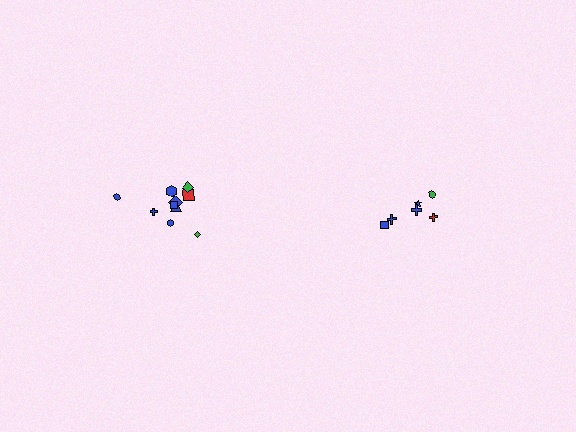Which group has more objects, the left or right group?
The left group.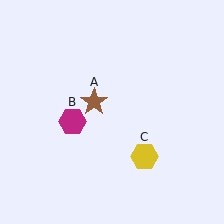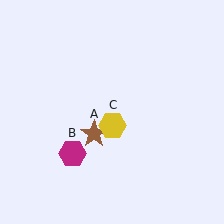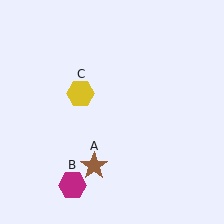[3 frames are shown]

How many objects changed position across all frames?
3 objects changed position: brown star (object A), magenta hexagon (object B), yellow hexagon (object C).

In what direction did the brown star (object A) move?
The brown star (object A) moved down.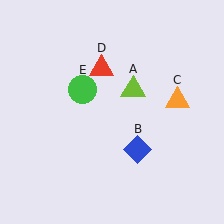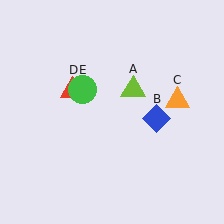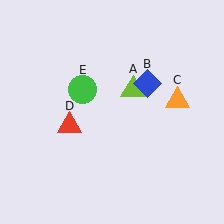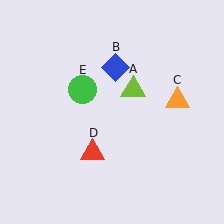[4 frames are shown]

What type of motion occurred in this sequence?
The blue diamond (object B), red triangle (object D) rotated counterclockwise around the center of the scene.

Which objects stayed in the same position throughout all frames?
Lime triangle (object A) and orange triangle (object C) and green circle (object E) remained stationary.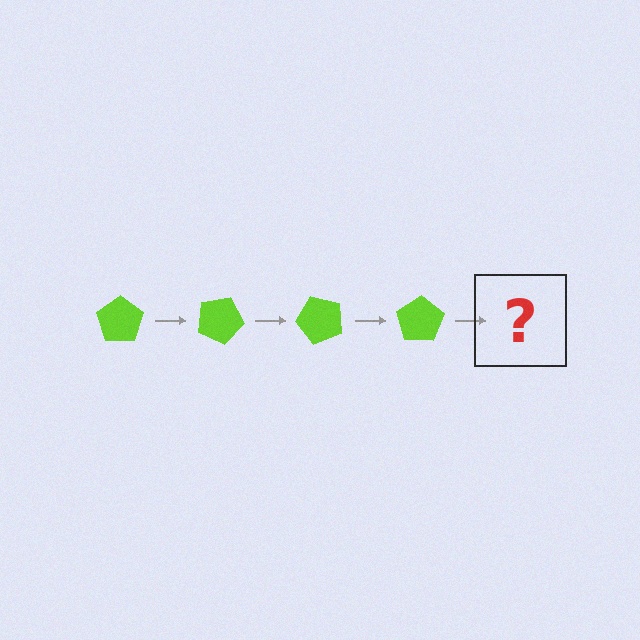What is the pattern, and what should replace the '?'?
The pattern is that the pentagon rotates 25 degrees each step. The '?' should be a lime pentagon rotated 100 degrees.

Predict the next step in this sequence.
The next step is a lime pentagon rotated 100 degrees.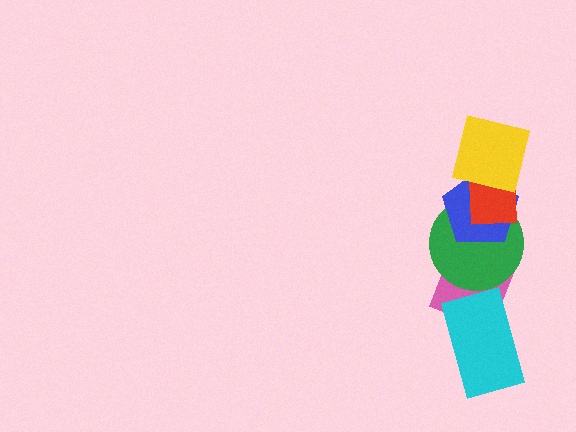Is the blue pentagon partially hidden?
Yes, it is partially covered by another shape.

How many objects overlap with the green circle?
3 objects overlap with the green circle.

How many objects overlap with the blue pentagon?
3 objects overlap with the blue pentagon.